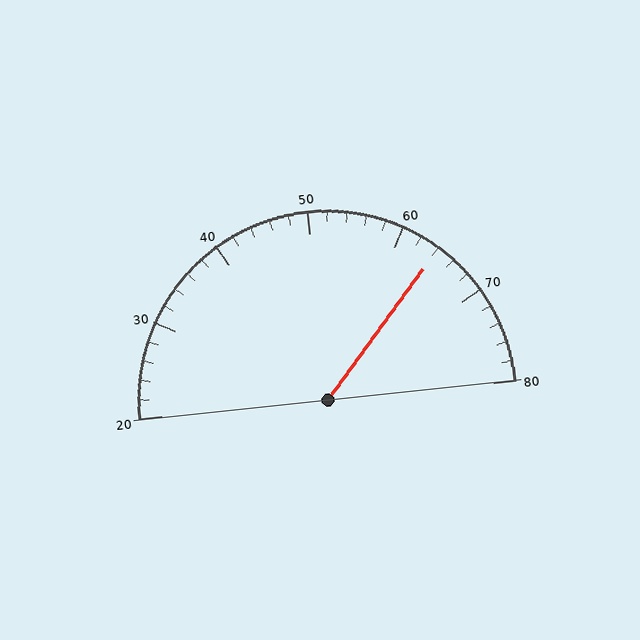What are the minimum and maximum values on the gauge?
The gauge ranges from 20 to 80.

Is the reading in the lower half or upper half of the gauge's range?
The reading is in the upper half of the range (20 to 80).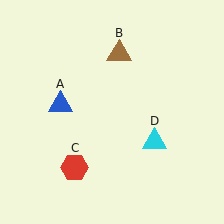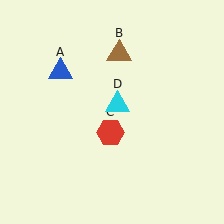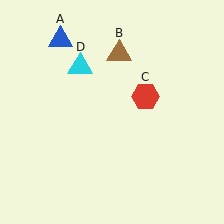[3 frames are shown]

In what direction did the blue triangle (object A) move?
The blue triangle (object A) moved up.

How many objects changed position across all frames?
3 objects changed position: blue triangle (object A), red hexagon (object C), cyan triangle (object D).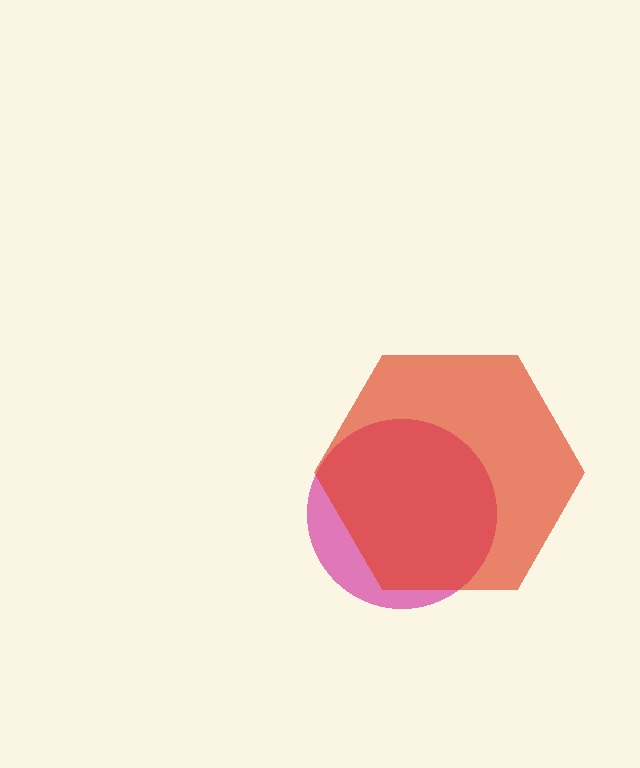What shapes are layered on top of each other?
The layered shapes are: a magenta circle, a red hexagon.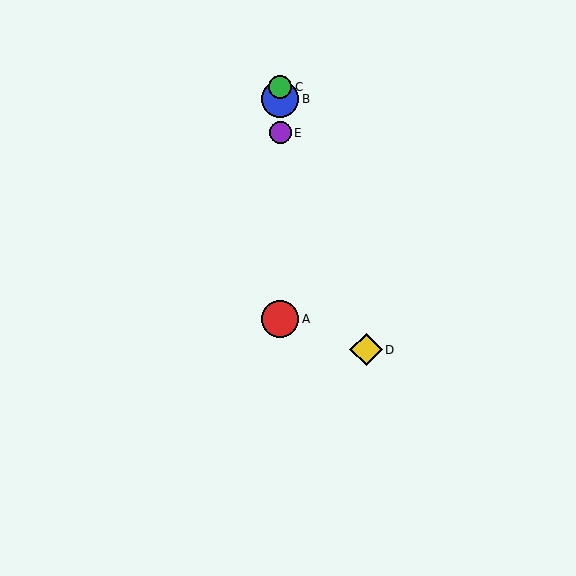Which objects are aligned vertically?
Objects A, B, C, E are aligned vertically.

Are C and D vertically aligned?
No, C is at x≈280 and D is at x≈366.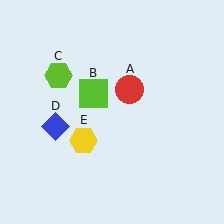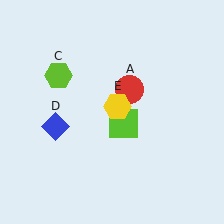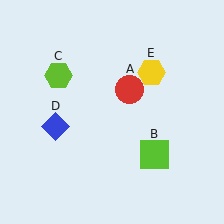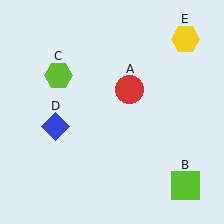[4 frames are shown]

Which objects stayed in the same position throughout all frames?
Red circle (object A) and lime hexagon (object C) and blue diamond (object D) remained stationary.